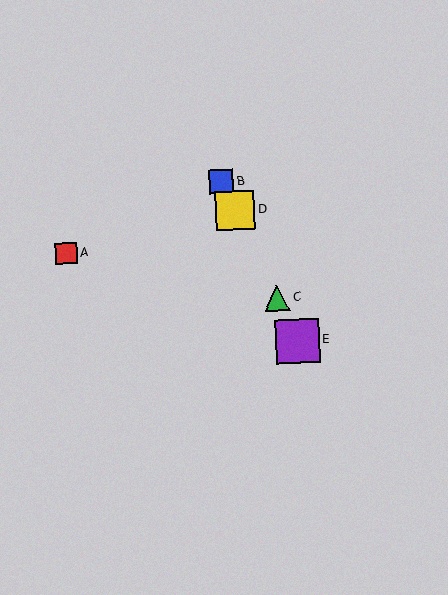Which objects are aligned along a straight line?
Objects B, C, D, E are aligned along a straight line.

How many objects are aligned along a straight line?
4 objects (B, C, D, E) are aligned along a straight line.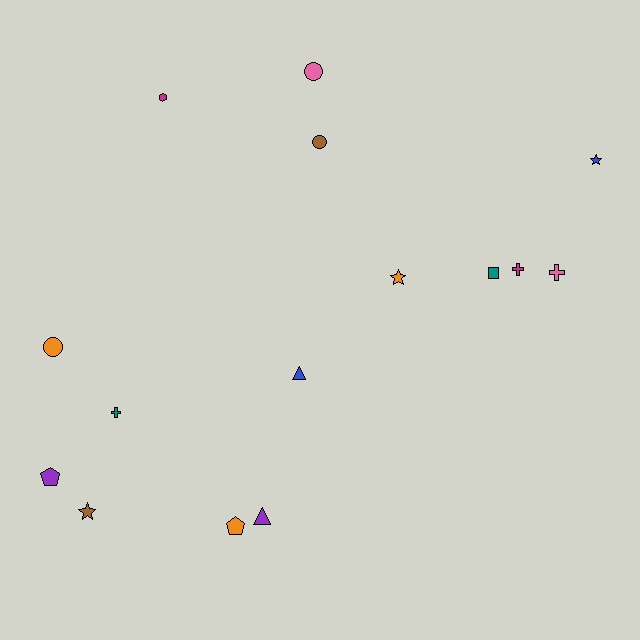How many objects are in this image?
There are 15 objects.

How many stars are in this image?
There are 3 stars.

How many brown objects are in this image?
There are 2 brown objects.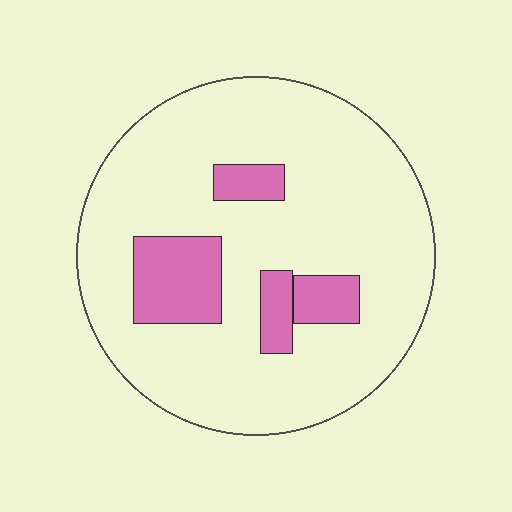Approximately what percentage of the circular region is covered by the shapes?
Approximately 15%.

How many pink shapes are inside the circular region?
4.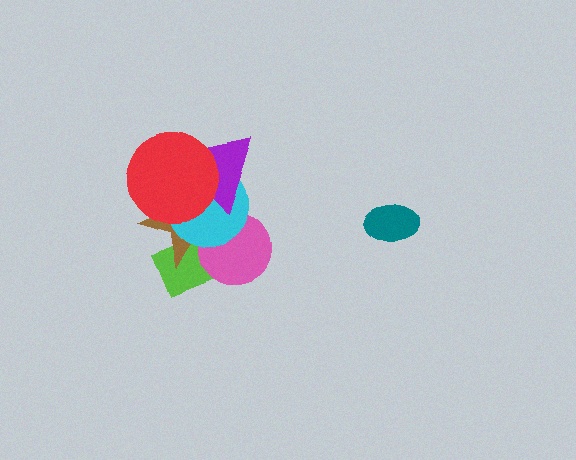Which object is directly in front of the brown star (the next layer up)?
The pink circle is directly in front of the brown star.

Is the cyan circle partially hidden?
Yes, it is partially covered by another shape.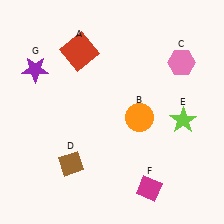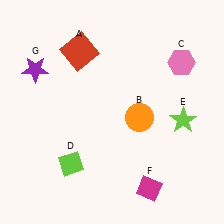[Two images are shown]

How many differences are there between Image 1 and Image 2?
There is 1 difference between the two images.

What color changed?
The diamond (D) changed from brown in Image 1 to lime in Image 2.